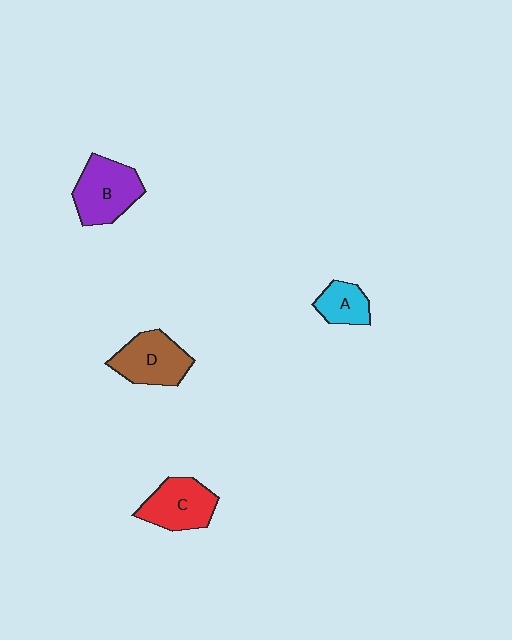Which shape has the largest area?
Shape B (purple).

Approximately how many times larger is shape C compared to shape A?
Approximately 1.6 times.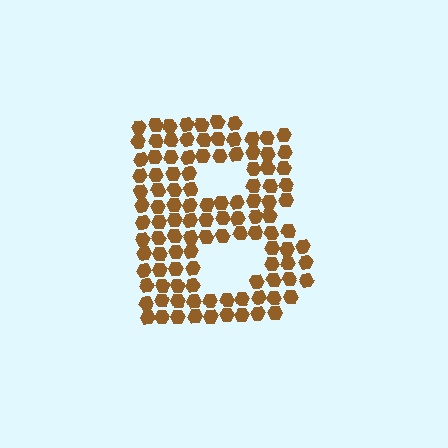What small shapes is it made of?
It is made of small hexagons.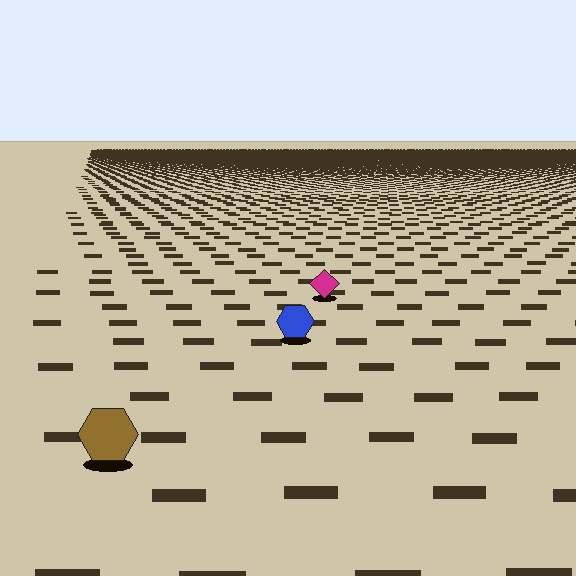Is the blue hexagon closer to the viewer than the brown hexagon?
No. The brown hexagon is closer — you can tell from the texture gradient: the ground texture is coarser near it.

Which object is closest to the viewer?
The brown hexagon is closest. The texture marks near it are larger and more spread out.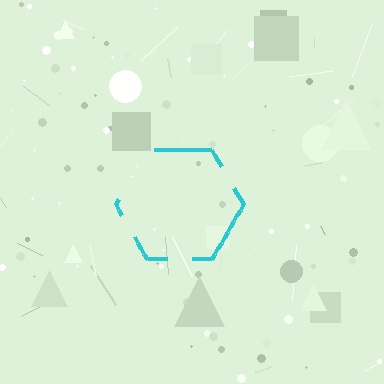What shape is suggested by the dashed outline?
The dashed outline suggests a hexagon.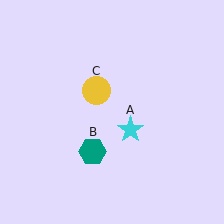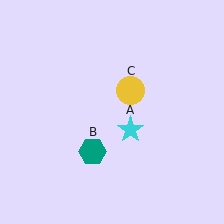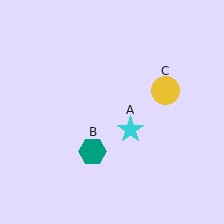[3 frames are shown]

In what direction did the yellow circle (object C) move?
The yellow circle (object C) moved right.